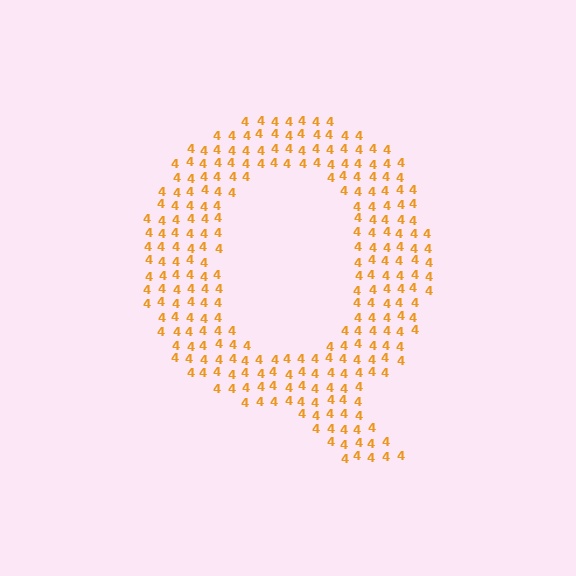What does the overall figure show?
The overall figure shows the letter Q.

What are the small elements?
The small elements are digit 4's.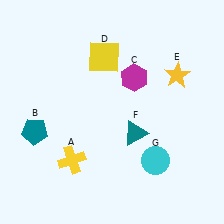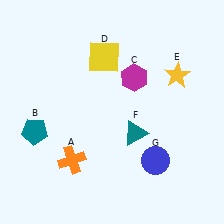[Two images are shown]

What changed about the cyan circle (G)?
In Image 1, G is cyan. In Image 2, it changed to blue.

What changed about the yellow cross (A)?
In Image 1, A is yellow. In Image 2, it changed to orange.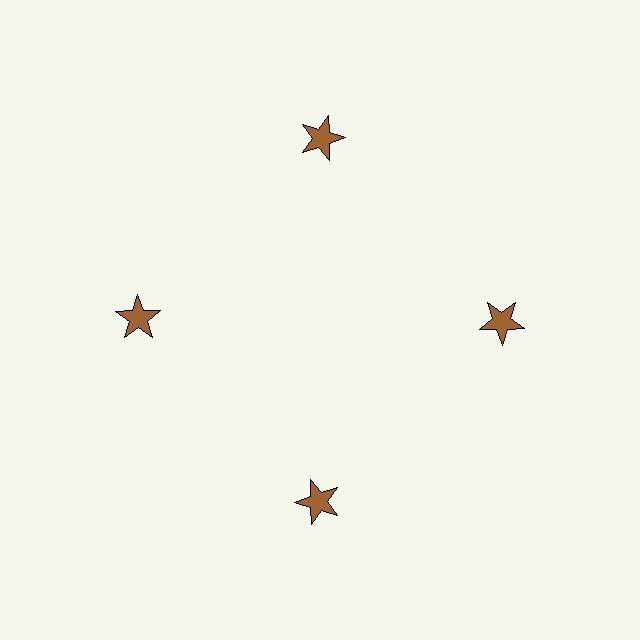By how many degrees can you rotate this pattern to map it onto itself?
The pattern maps onto itself every 90 degrees of rotation.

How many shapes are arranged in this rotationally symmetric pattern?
There are 4 shapes, arranged in 4 groups of 1.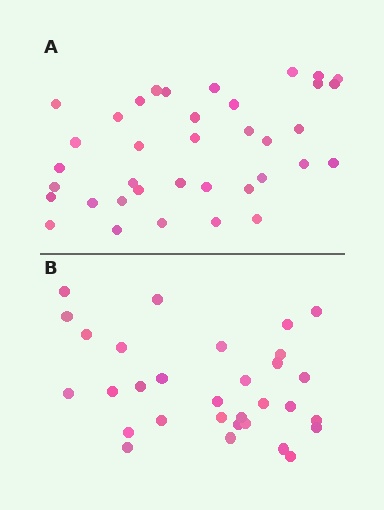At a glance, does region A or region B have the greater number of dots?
Region A (the top region) has more dots.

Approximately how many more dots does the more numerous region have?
Region A has about 6 more dots than region B.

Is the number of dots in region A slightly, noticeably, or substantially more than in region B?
Region A has only slightly more — the two regions are fairly close. The ratio is roughly 1.2 to 1.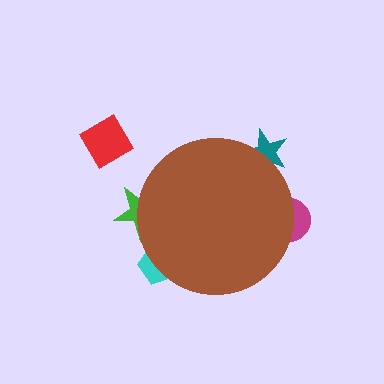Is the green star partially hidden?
Yes, the green star is partially hidden behind the brown circle.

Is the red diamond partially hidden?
No, the red diamond is fully visible.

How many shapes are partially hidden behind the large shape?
4 shapes are partially hidden.